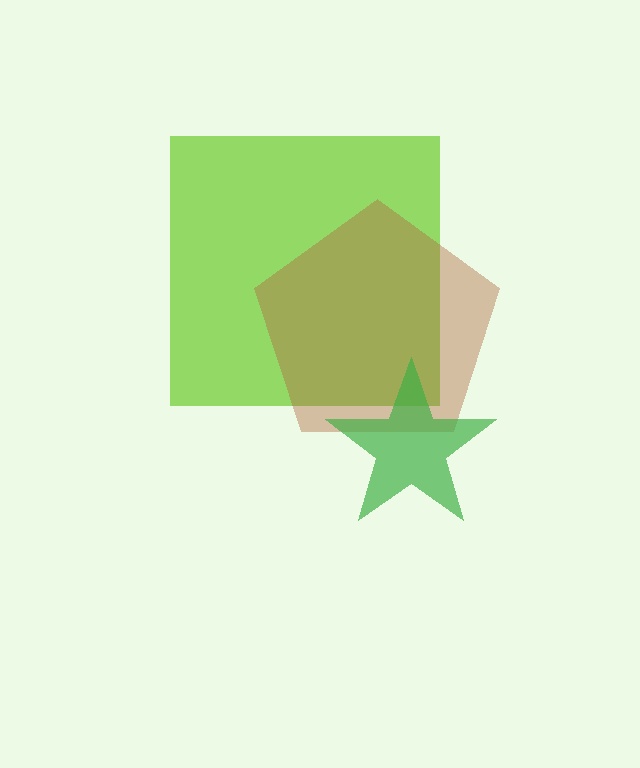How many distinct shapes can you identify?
There are 3 distinct shapes: a lime square, a brown pentagon, a green star.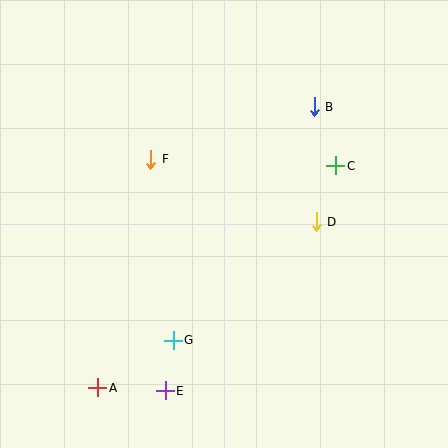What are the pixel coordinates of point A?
Point A is at (98, 388).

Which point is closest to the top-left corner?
Point F is closest to the top-left corner.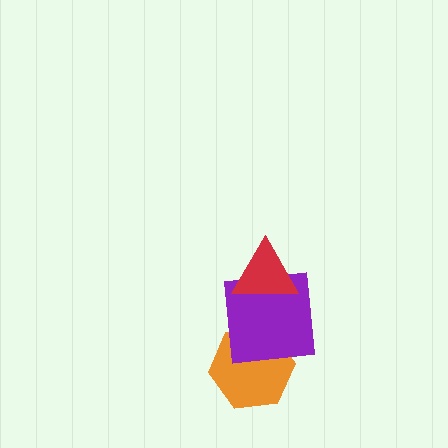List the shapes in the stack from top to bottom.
From top to bottom: the red triangle, the purple square, the orange hexagon.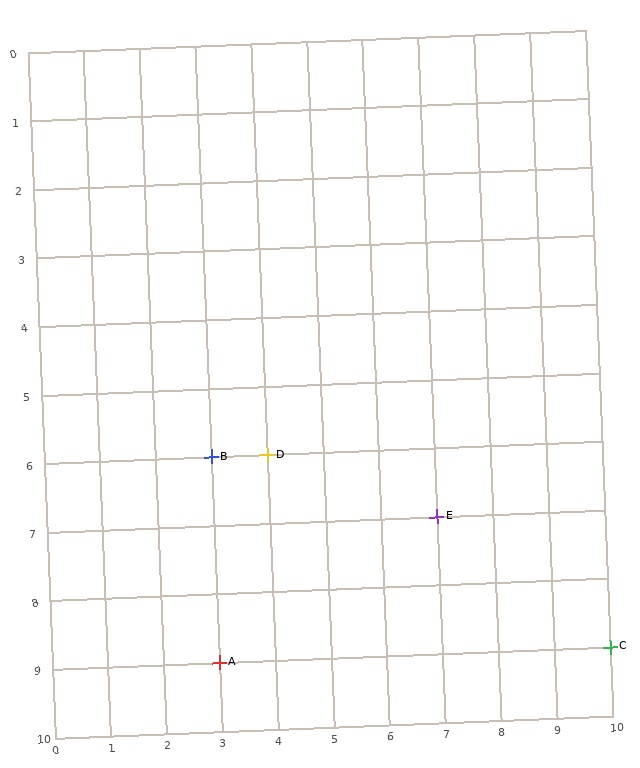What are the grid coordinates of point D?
Point D is at grid coordinates (4, 6).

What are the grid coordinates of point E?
Point E is at grid coordinates (7, 7).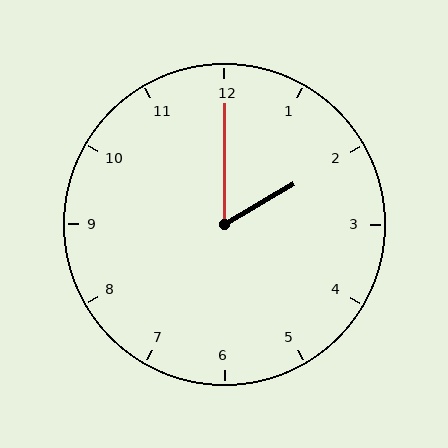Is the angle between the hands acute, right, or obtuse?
It is acute.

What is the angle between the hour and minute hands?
Approximately 60 degrees.